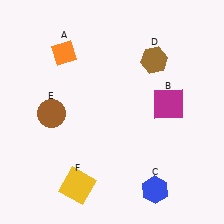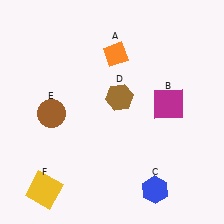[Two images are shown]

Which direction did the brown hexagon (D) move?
The brown hexagon (D) moved down.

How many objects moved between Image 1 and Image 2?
3 objects moved between the two images.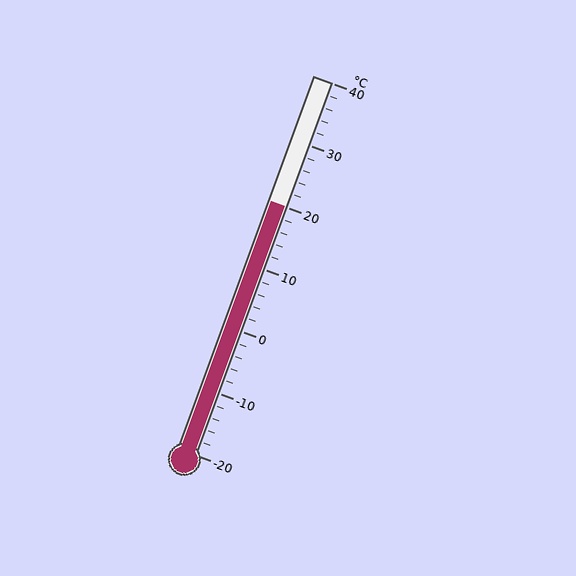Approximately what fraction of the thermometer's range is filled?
The thermometer is filled to approximately 65% of its range.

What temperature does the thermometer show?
The thermometer shows approximately 20°C.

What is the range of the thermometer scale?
The thermometer scale ranges from -20°C to 40°C.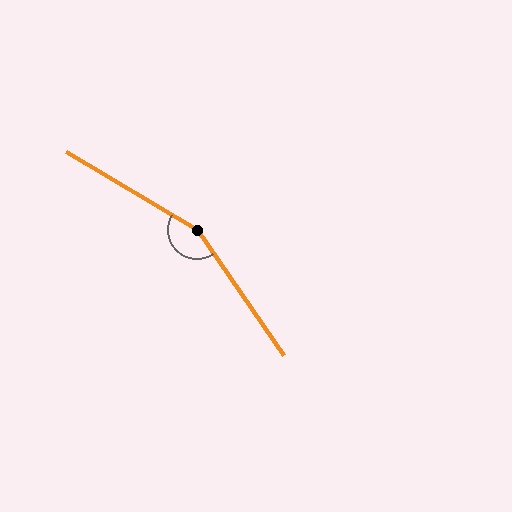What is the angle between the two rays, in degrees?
Approximately 155 degrees.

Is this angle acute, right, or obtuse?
It is obtuse.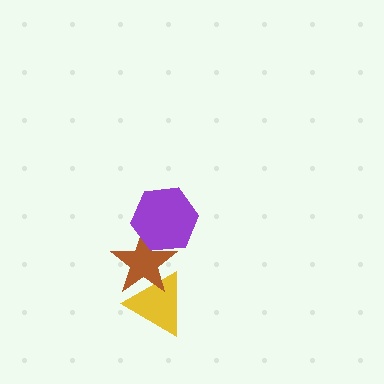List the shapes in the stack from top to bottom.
From top to bottom: the purple hexagon, the brown star, the yellow triangle.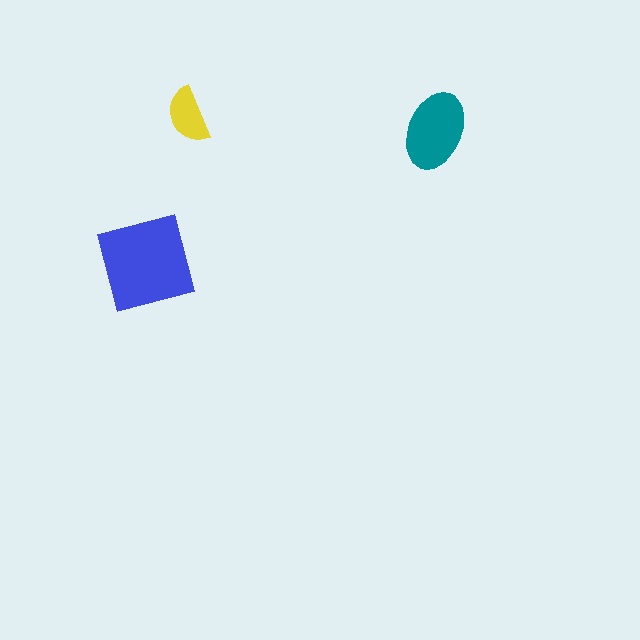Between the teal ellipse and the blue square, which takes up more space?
The blue square.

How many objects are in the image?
There are 3 objects in the image.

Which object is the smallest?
The yellow semicircle.